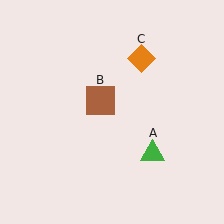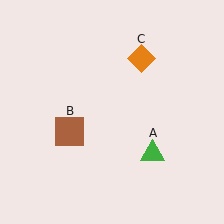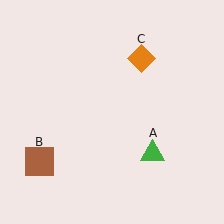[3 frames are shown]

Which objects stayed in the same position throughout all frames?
Green triangle (object A) and orange diamond (object C) remained stationary.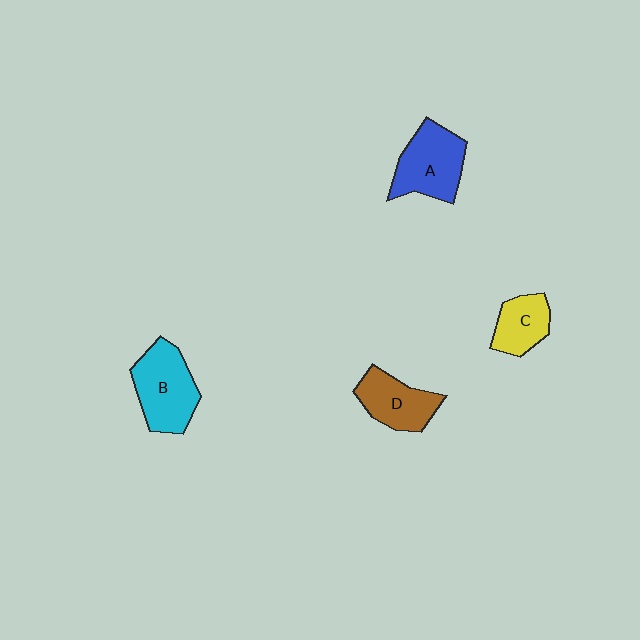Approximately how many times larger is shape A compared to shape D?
Approximately 1.2 times.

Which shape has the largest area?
Shape B (cyan).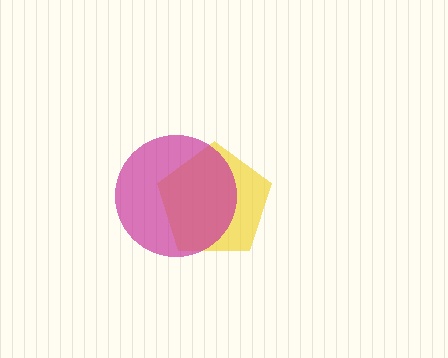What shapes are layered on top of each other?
The layered shapes are: a yellow pentagon, a magenta circle.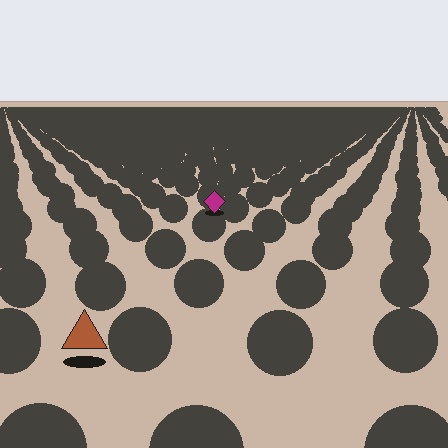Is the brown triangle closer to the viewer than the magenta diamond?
Yes. The brown triangle is closer — you can tell from the texture gradient: the ground texture is coarser near it.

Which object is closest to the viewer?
The brown triangle is closest. The texture marks near it are larger and more spread out.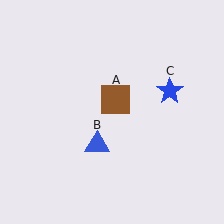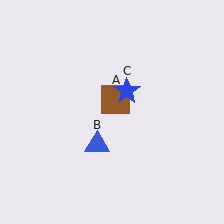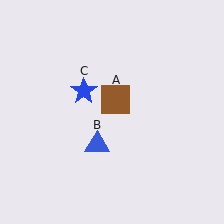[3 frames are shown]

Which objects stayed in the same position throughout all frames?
Brown square (object A) and blue triangle (object B) remained stationary.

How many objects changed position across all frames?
1 object changed position: blue star (object C).